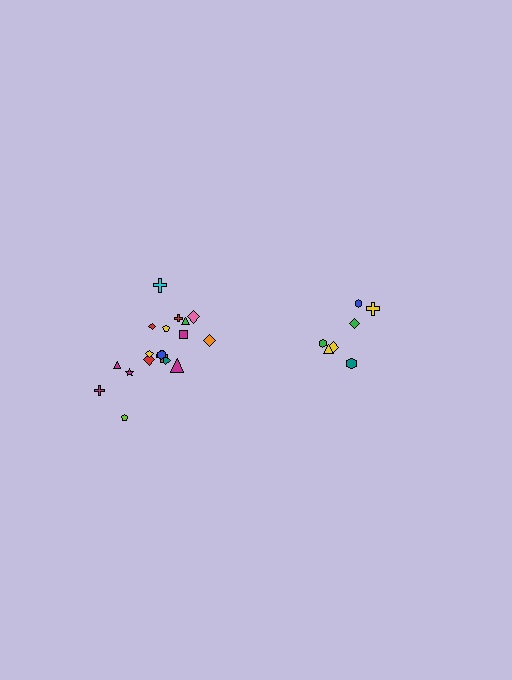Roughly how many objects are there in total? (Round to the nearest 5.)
Roughly 25 objects in total.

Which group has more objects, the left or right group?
The left group.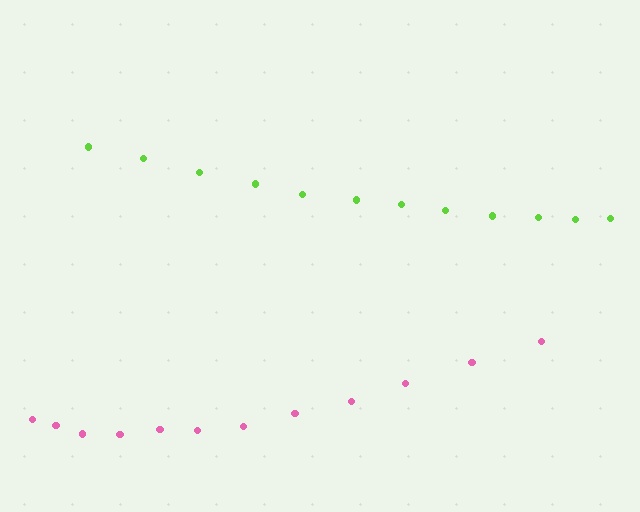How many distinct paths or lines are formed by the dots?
There are 2 distinct paths.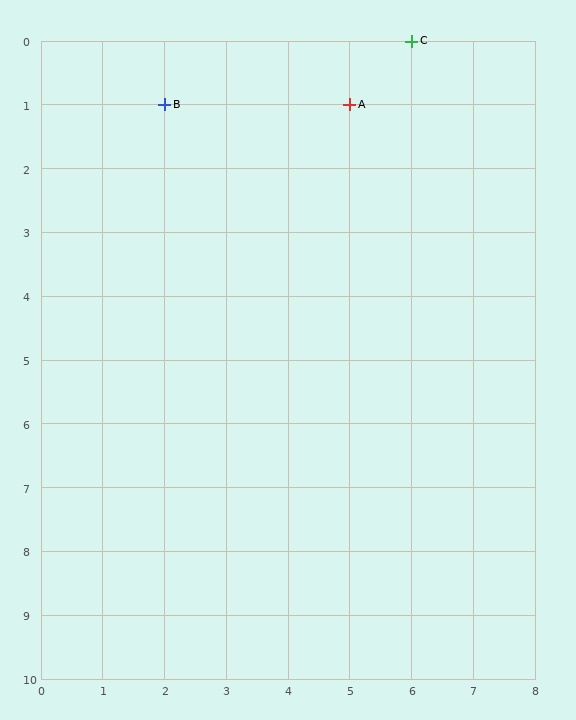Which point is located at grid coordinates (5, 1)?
Point A is at (5, 1).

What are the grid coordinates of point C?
Point C is at grid coordinates (6, 0).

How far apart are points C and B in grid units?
Points C and B are 4 columns and 1 row apart (about 4.1 grid units diagonally).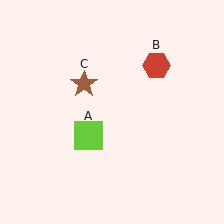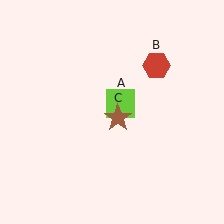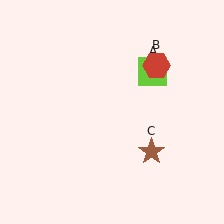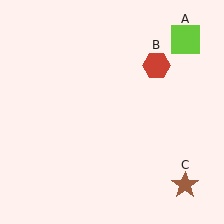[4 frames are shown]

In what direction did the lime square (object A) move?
The lime square (object A) moved up and to the right.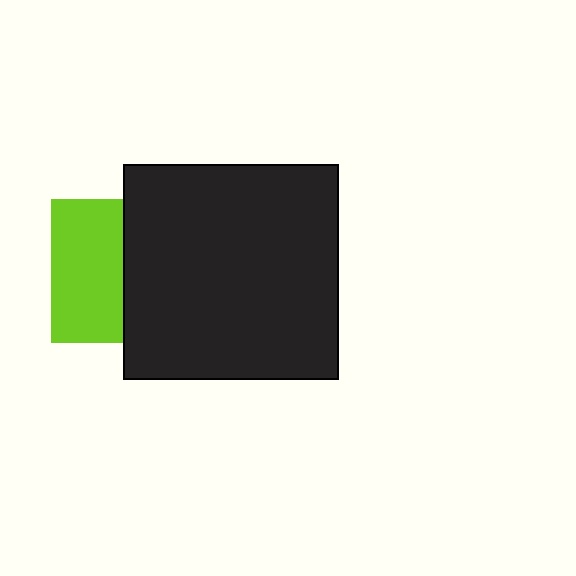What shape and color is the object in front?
The object in front is a black square.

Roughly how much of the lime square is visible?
About half of it is visible (roughly 50%).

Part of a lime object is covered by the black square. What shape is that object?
It is a square.